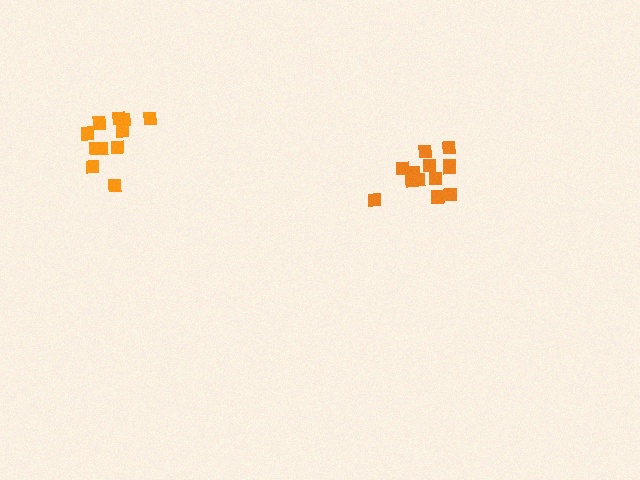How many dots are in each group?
Group 1: 11 dots, Group 2: 13 dots (24 total).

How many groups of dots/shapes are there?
There are 2 groups.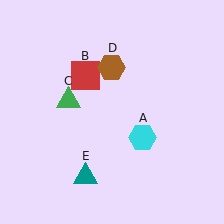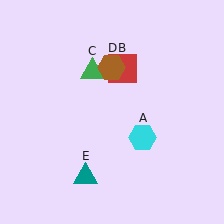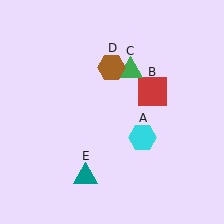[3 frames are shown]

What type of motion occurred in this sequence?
The red square (object B), green triangle (object C) rotated clockwise around the center of the scene.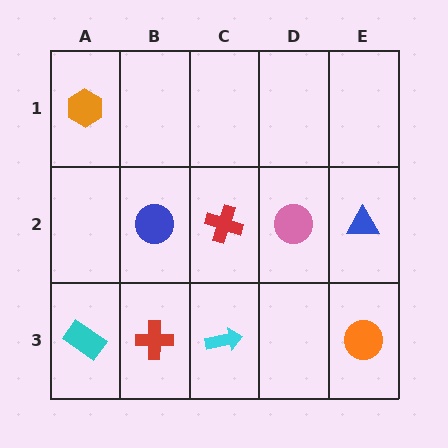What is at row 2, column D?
A pink circle.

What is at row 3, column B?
A red cross.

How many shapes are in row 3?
4 shapes.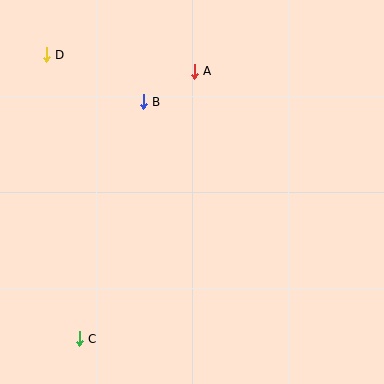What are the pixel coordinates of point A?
Point A is at (194, 71).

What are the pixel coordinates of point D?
Point D is at (46, 55).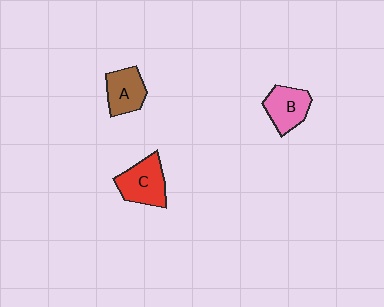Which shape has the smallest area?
Shape A (brown).